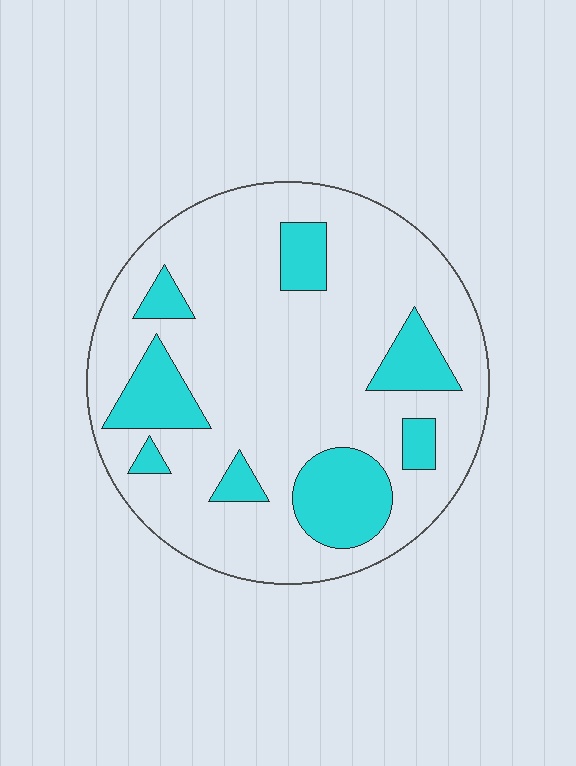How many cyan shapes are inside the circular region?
8.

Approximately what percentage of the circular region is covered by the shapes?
Approximately 20%.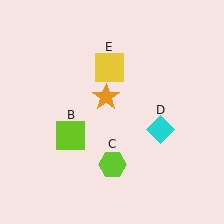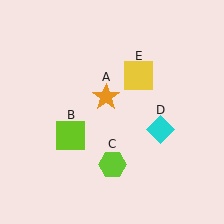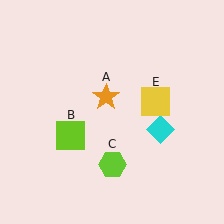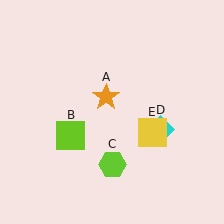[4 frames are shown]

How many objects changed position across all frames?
1 object changed position: yellow square (object E).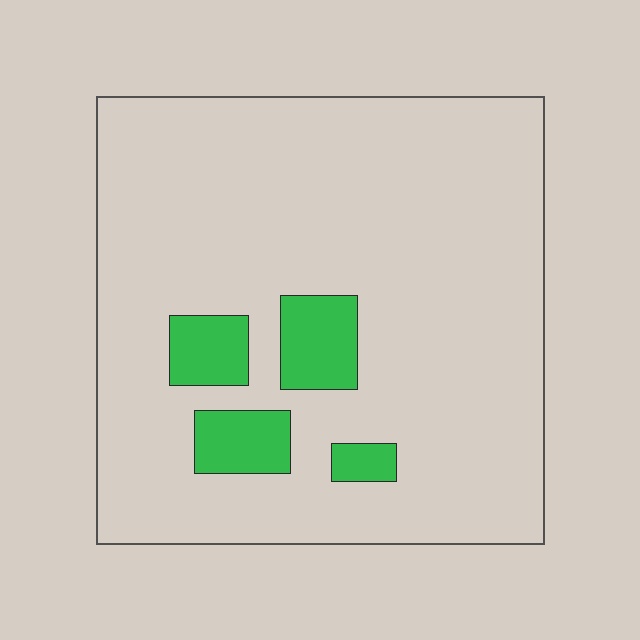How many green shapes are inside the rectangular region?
4.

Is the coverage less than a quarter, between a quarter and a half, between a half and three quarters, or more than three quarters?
Less than a quarter.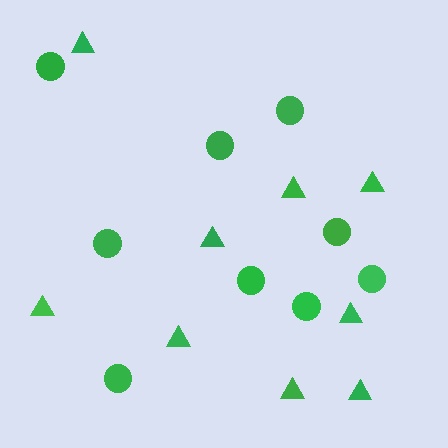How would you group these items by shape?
There are 2 groups: one group of triangles (9) and one group of circles (9).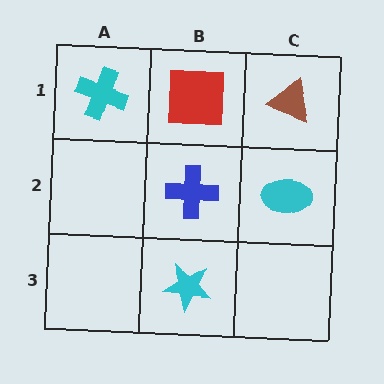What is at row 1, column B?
A red square.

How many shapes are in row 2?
2 shapes.